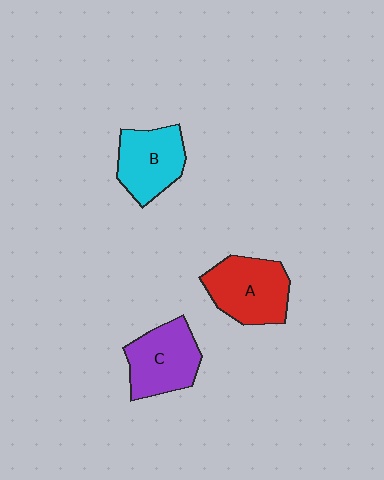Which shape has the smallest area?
Shape B (cyan).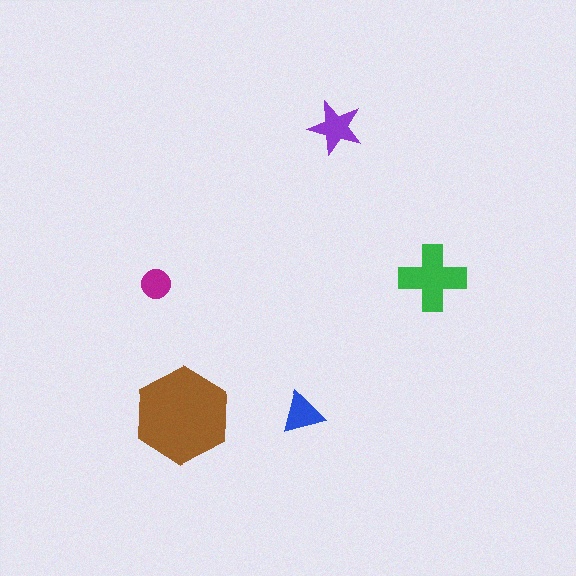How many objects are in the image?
There are 5 objects in the image.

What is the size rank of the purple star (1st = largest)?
3rd.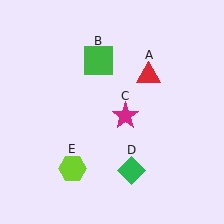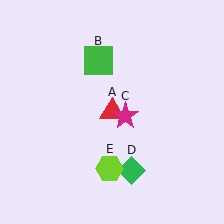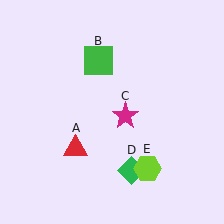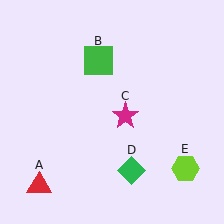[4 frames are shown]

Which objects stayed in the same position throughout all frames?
Green square (object B) and magenta star (object C) and green diamond (object D) remained stationary.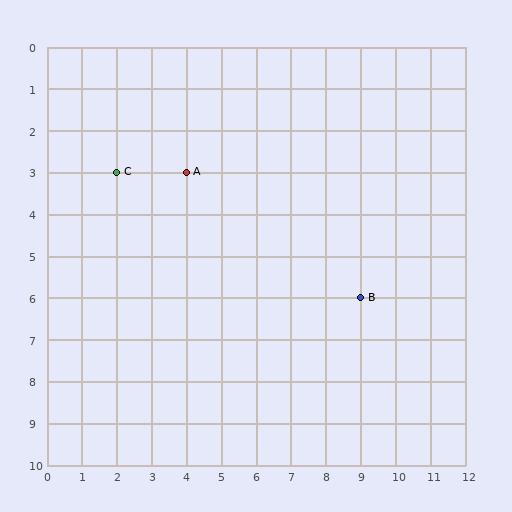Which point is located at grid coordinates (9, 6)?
Point B is at (9, 6).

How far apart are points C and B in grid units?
Points C and B are 7 columns and 3 rows apart (about 7.6 grid units diagonally).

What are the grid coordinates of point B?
Point B is at grid coordinates (9, 6).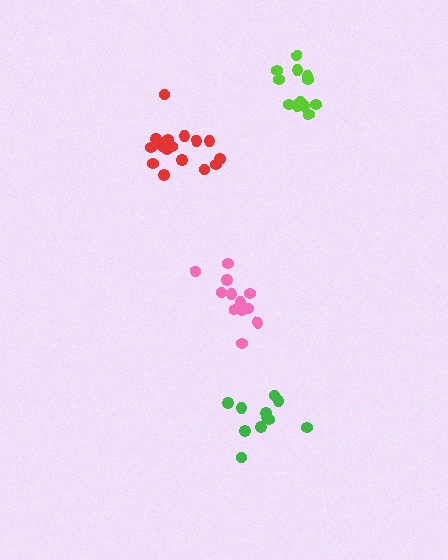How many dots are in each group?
Group 1: 17 dots, Group 2: 11 dots, Group 3: 13 dots, Group 4: 12 dots (53 total).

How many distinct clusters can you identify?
There are 4 distinct clusters.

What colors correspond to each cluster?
The clusters are colored: red, green, lime, pink.